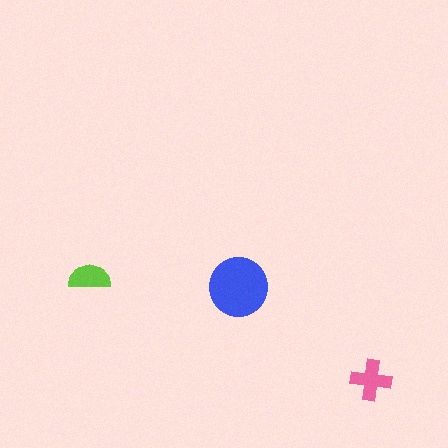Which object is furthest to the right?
The pink cross is rightmost.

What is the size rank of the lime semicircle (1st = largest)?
3rd.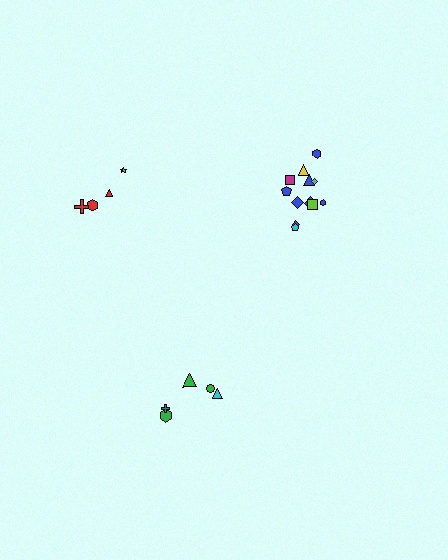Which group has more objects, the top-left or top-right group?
The top-right group.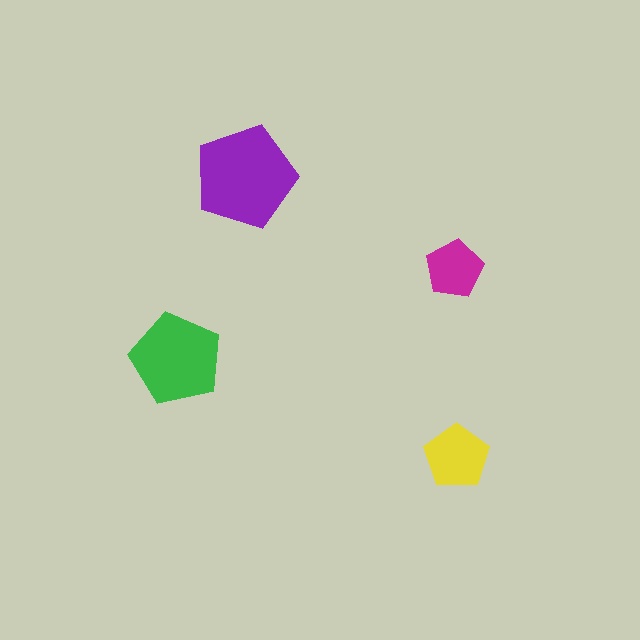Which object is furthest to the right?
The yellow pentagon is rightmost.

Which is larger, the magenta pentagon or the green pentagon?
The green one.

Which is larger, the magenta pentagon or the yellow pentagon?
The yellow one.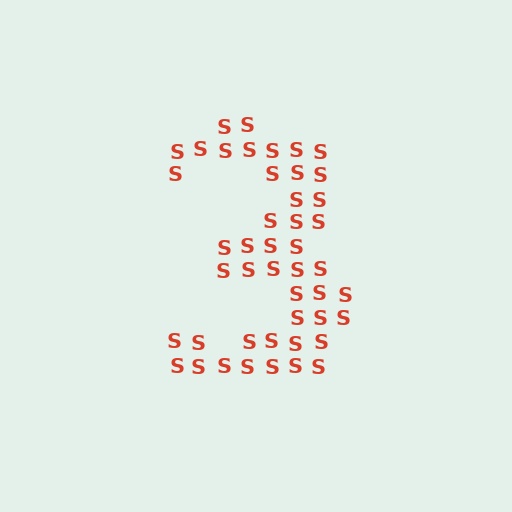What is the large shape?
The large shape is the digit 3.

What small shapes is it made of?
It is made of small letter S's.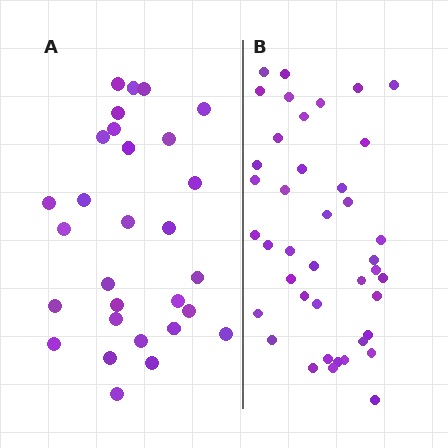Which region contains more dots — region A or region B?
Region B (the right region) has more dots.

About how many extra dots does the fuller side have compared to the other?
Region B has roughly 12 or so more dots than region A.